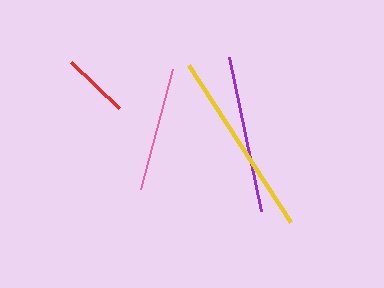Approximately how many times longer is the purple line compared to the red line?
The purple line is approximately 2.4 times the length of the red line.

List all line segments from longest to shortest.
From longest to shortest: yellow, purple, pink, red.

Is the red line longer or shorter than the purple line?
The purple line is longer than the red line.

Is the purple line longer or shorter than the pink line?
The purple line is longer than the pink line.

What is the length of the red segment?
The red segment is approximately 66 pixels long.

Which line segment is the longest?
The yellow line is the longest at approximately 187 pixels.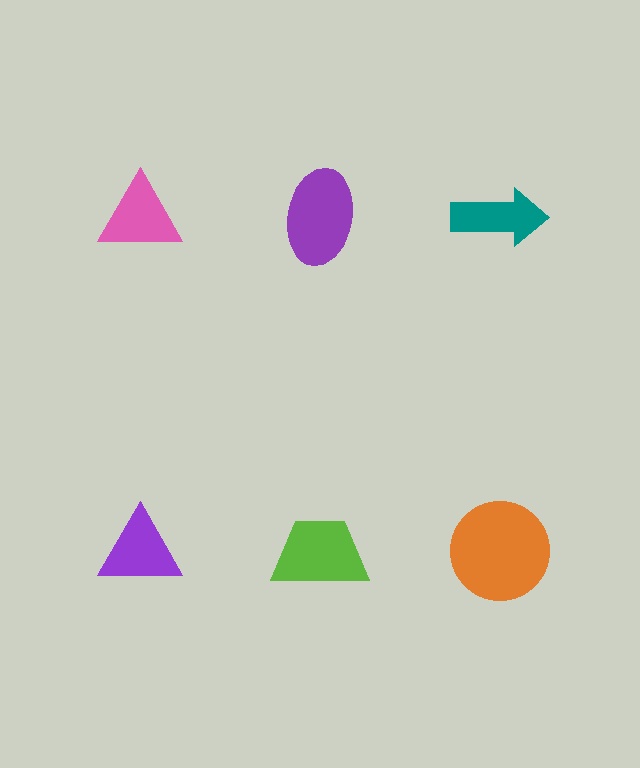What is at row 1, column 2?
A purple ellipse.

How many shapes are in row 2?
3 shapes.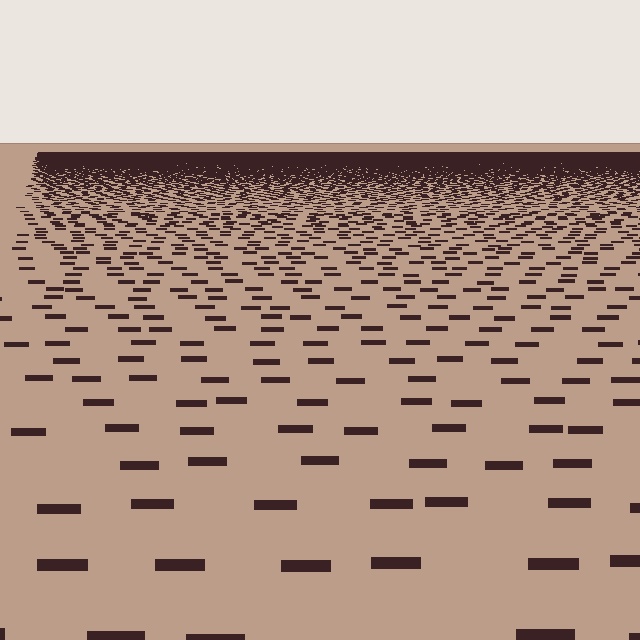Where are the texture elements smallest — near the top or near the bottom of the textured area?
Near the top.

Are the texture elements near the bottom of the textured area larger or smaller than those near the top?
Larger. Near the bottom, elements are closer to the viewer and appear at a bigger on-screen size.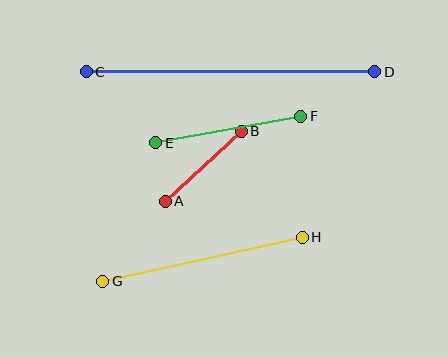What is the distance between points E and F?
The distance is approximately 147 pixels.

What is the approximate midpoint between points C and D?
The midpoint is at approximately (230, 72) pixels.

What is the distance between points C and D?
The distance is approximately 289 pixels.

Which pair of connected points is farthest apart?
Points C and D are farthest apart.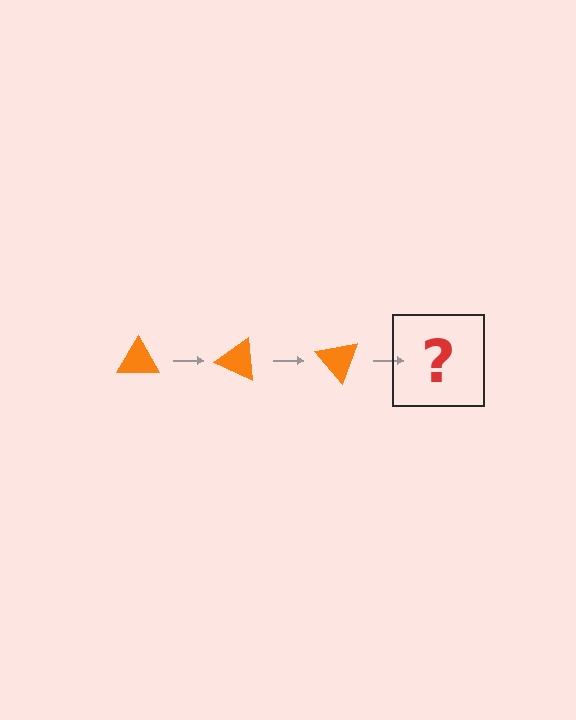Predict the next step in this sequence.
The next step is an orange triangle rotated 75 degrees.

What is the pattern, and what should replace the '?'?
The pattern is that the triangle rotates 25 degrees each step. The '?' should be an orange triangle rotated 75 degrees.